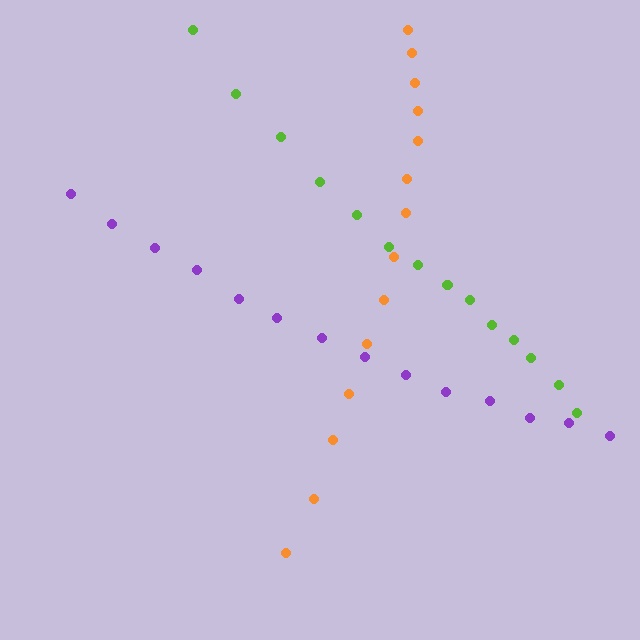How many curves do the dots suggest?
There are 3 distinct paths.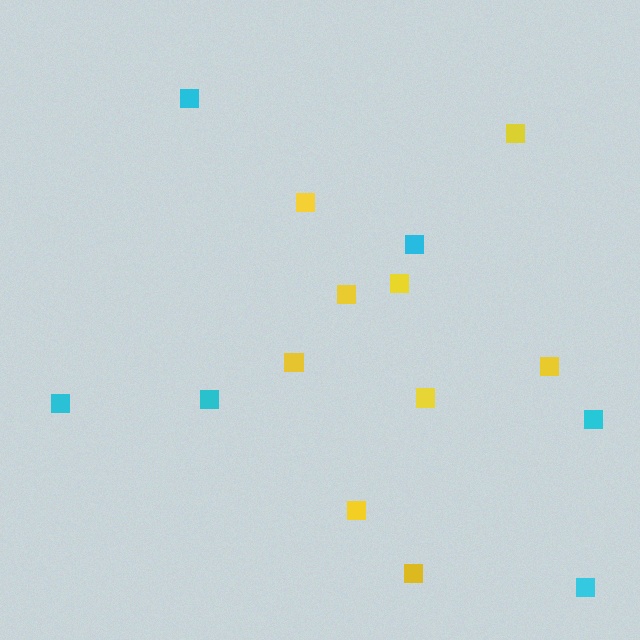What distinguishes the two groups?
There are 2 groups: one group of yellow squares (9) and one group of cyan squares (6).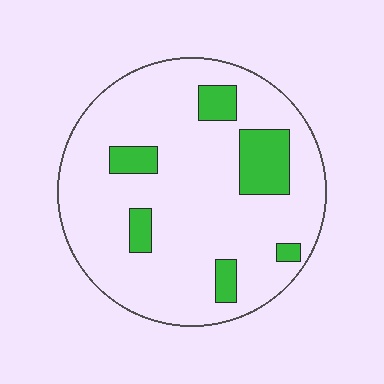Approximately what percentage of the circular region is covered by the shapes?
Approximately 15%.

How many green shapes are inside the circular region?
6.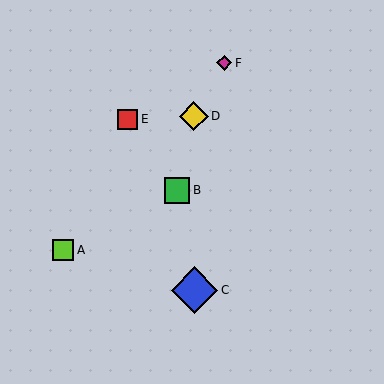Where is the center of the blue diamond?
The center of the blue diamond is at (195, 290).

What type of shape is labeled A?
Shape A is a lime square.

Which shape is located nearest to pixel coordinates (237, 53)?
The magenta diamond (labeled F) at (224, 63) is nearest to that location.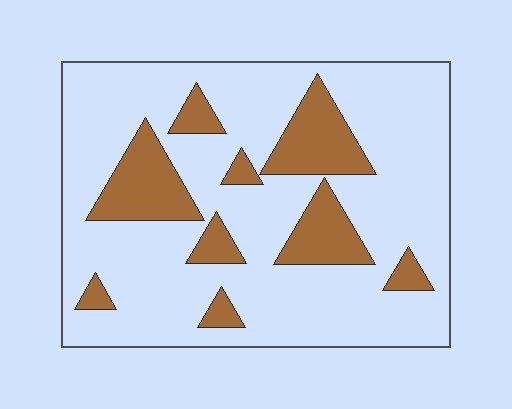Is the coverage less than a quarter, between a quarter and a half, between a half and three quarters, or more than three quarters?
Less than a quarter.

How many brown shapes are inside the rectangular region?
9.